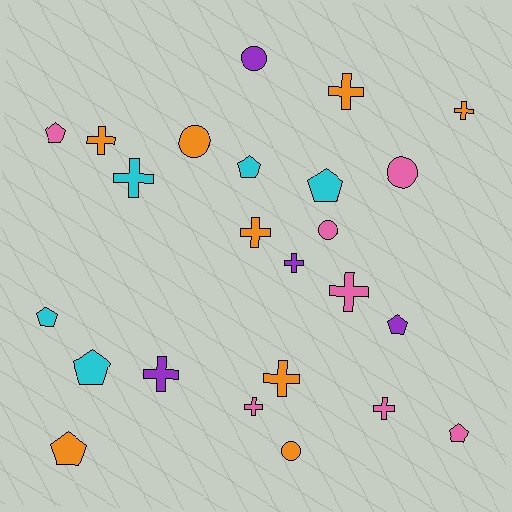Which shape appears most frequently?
Cross, with 11 objects.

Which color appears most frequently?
Orange, with 8 objects.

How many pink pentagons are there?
There are 2 pink pentagons.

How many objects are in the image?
There are 24 objects.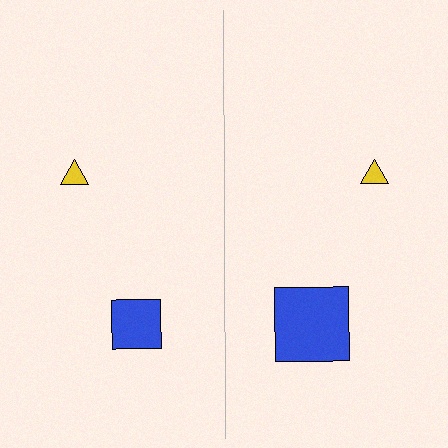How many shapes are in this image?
There are 4 shapes in this image.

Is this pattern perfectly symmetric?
No, the pattern is not perfectly symmetric. The blue square on the right side has a different size than its mirror counterpart.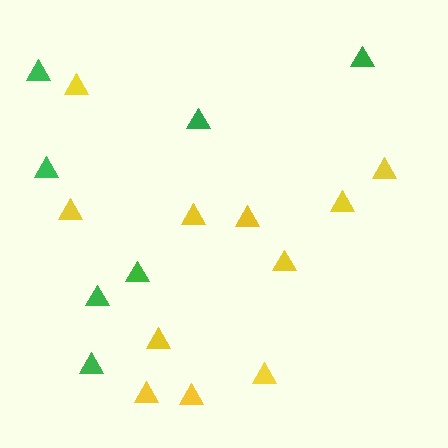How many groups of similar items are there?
There are 2 groups: one group of yellow triangles (11) and one group of green triangles (7).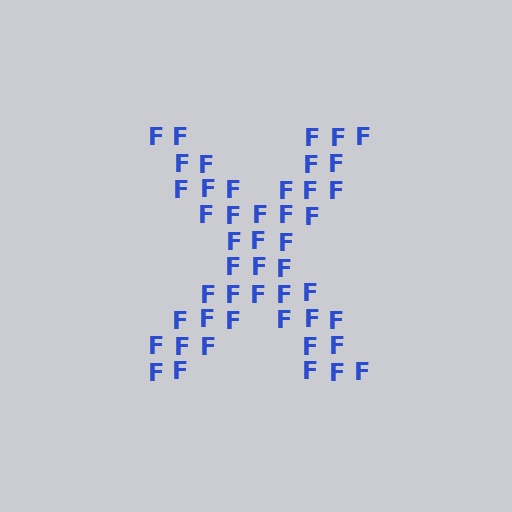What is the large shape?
The large shape is the letter X.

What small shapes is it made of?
It is made of small letter F's.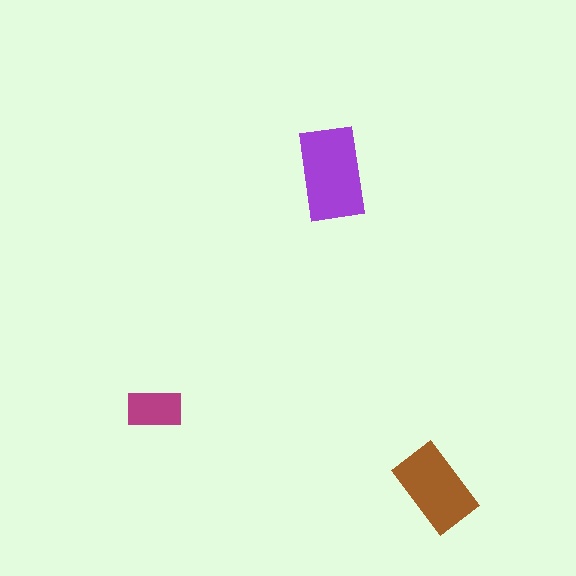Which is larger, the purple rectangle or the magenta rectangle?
The purple one.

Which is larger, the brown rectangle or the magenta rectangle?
The brown one.